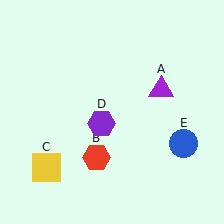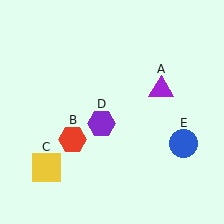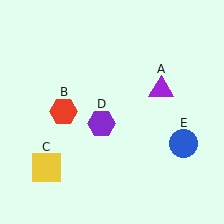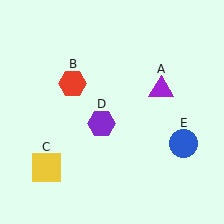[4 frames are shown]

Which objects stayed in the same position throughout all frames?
Purple triangle (object A) and yellow square (object C) and purple hexagon (object D) and blue circle (object E) remained stationary.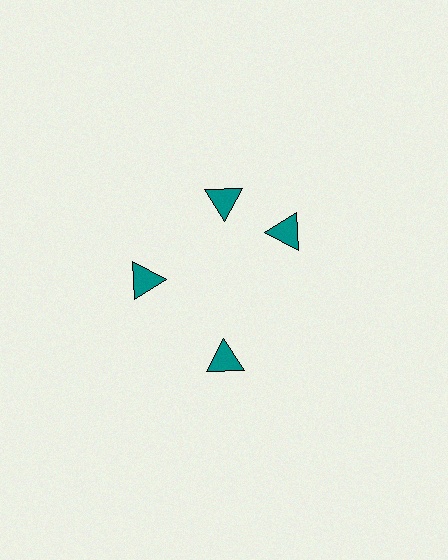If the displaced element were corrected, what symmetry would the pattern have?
It would have 4-fold rotational symmetry — the pattern would map onto itself every 90 degrees.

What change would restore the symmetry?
The symmetry would be restored by rotating it back into even spacing with its neighbors so that all 4 triangles sit at equal angles and equal distance from the center.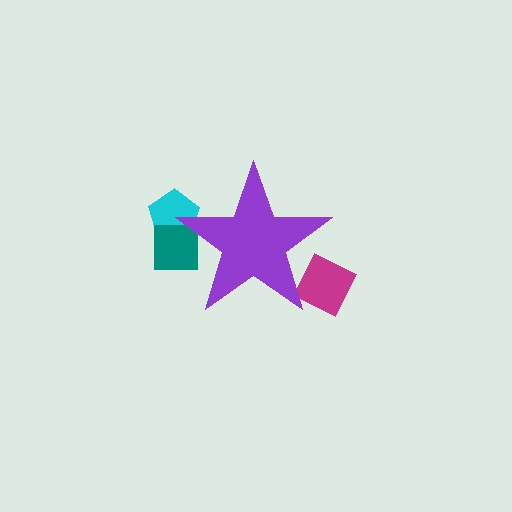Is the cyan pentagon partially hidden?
Yes, the cyan pentagon is partially hidden behind the purple star.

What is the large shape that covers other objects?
A purple star.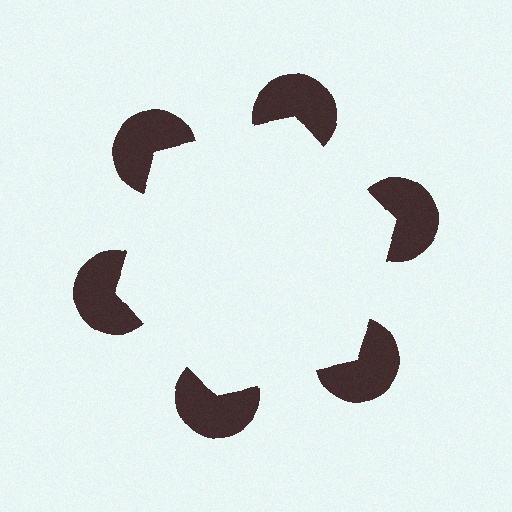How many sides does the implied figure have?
6 sides.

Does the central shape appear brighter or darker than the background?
It typically appears slightly brighter than the background, even though no actual brightness change is drawn.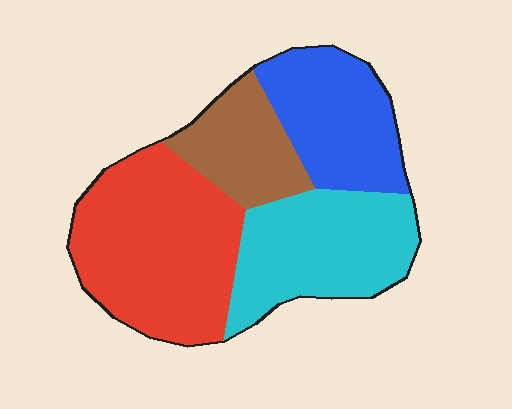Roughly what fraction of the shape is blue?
Blue covers roughly 20% of the shape.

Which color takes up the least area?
Brown, at roughly 15%.